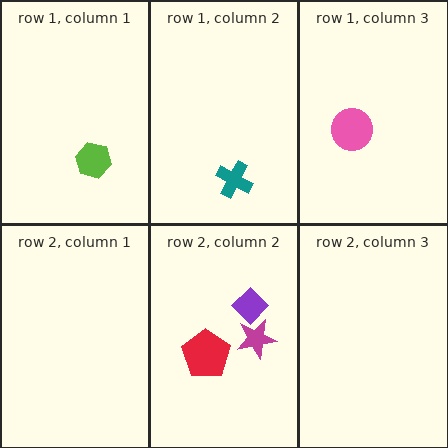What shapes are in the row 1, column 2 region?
The teal cross.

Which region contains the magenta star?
The row 2, column 2 region.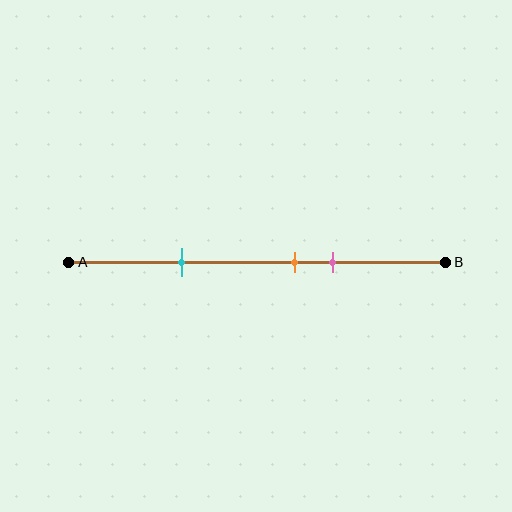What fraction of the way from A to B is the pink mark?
The pink mark is approximately 70% (0.7) of the way from A to B.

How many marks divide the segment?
There are 3 marks dividing the segment.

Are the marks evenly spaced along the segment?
No, the marks are not evenly spaced.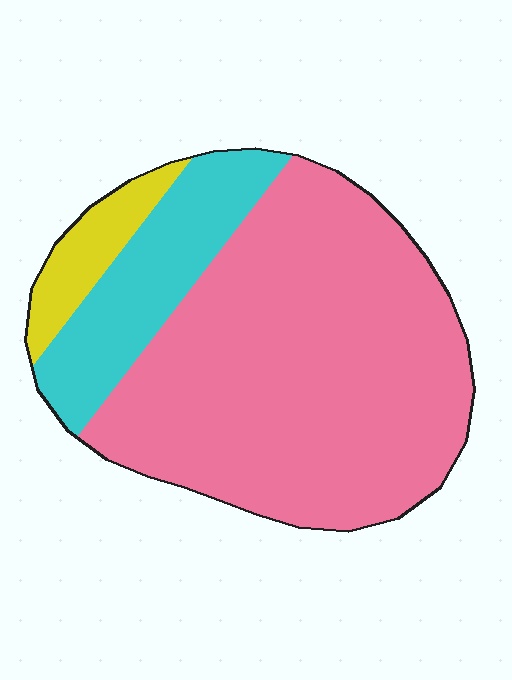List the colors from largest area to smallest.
From largest to smallest: pink, cyan, yellow.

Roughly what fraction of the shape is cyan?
Cyan covers around 20% of the shape.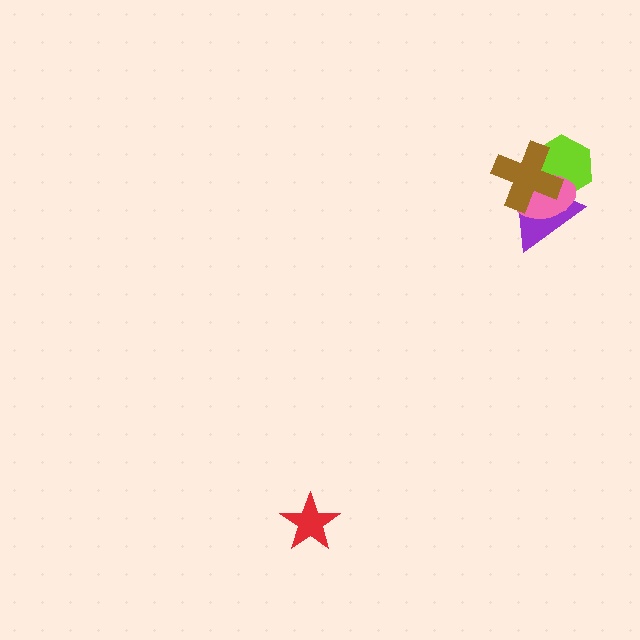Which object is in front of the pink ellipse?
The brown cross is in front of the pink ellipse.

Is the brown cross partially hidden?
No, no other shape covers it.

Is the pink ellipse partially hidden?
Yes, it is partially covered by another shape.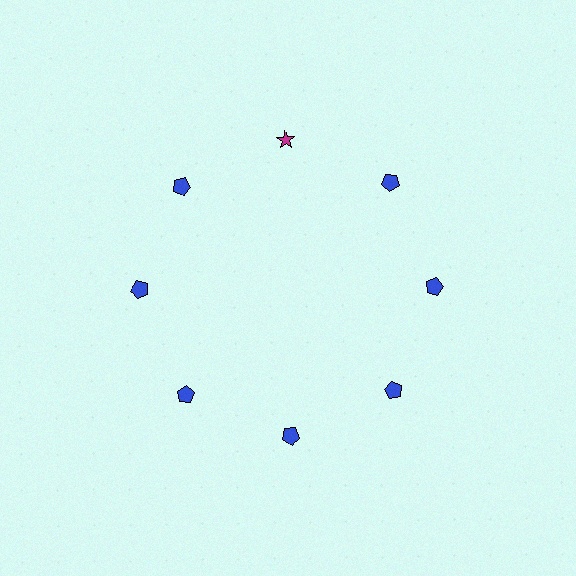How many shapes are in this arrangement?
There are 8 shapes arranged in a ring pattern.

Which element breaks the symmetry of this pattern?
The magenta star at roughly the 12 o'clock position breaks the symmetry. All other shapes are blue pentagons.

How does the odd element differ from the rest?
It differs in both color (magenta instead of blue) and shape (star instead of pentagon).